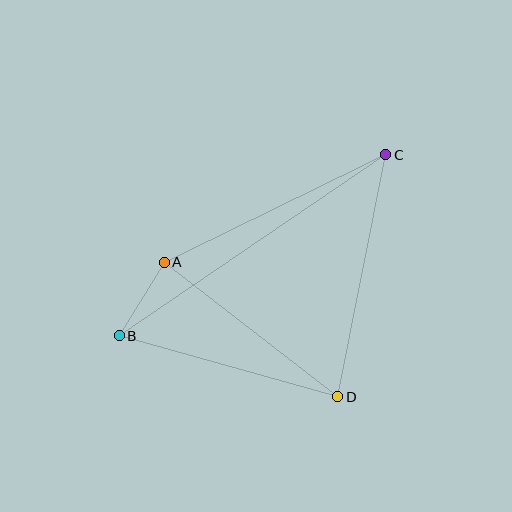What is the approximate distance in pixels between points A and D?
The distance between A and D is approximately 220 pixels.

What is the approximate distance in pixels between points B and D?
The distance between B and D is approximately 227 pixels.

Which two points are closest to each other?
Points A and B are closest to each other.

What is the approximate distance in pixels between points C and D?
The distance between C and D is approximately 246 pixels.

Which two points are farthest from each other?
Points B and C are farthest from each other.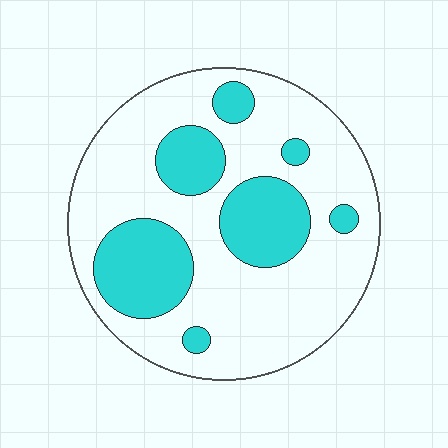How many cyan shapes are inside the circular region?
7.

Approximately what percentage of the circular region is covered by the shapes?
Approximately 30%.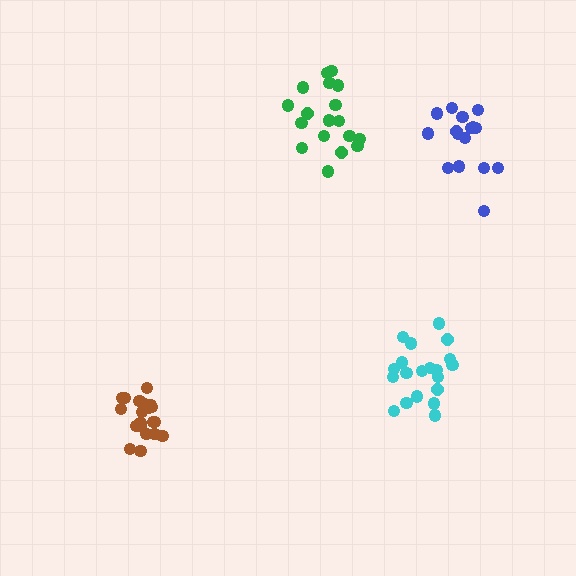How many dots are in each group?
Group 1: 18 dots, Group 2: 16 dots, Group 3: 20 dots, Group 4: 20 dots (74 total).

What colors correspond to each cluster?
The clusters are colored: green, blue, brown, cyan.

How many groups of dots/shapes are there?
There are 4 groups.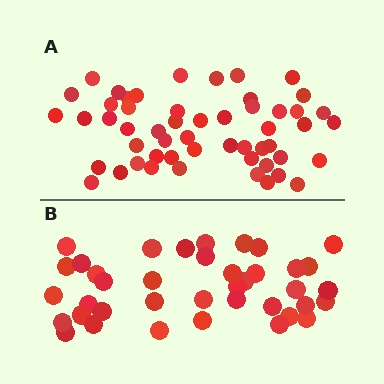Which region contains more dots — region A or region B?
Region A (the top region) has more dots.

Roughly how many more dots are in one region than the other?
Region A has approximately 15 more dots than region B.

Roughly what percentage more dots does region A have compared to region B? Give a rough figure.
About 35% more.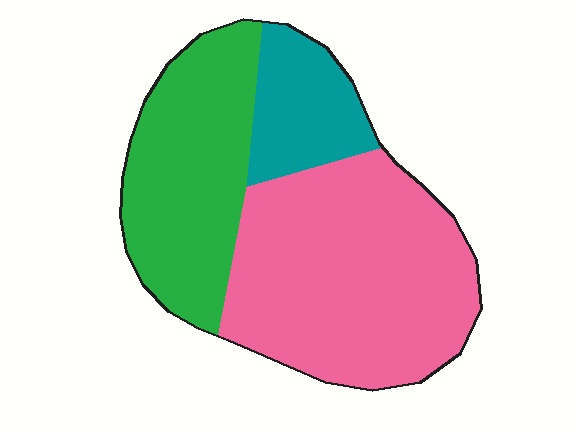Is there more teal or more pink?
Pink.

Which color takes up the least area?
Teal, at roughly 15%.